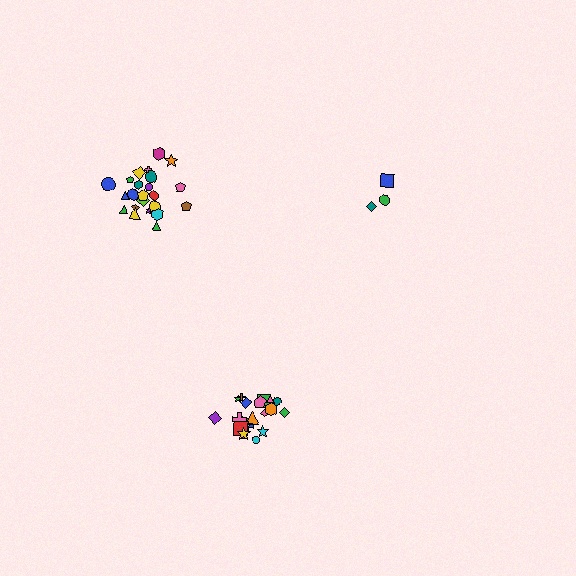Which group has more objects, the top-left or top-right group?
The top-left group.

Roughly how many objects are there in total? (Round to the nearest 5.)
Roughly 50 objects in total.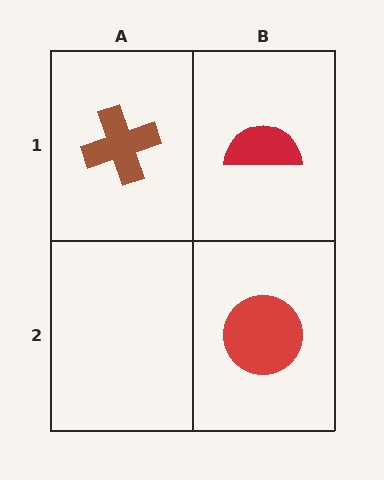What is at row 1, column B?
A red semicircle.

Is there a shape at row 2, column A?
No, that cell is empty.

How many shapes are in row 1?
2 shapes.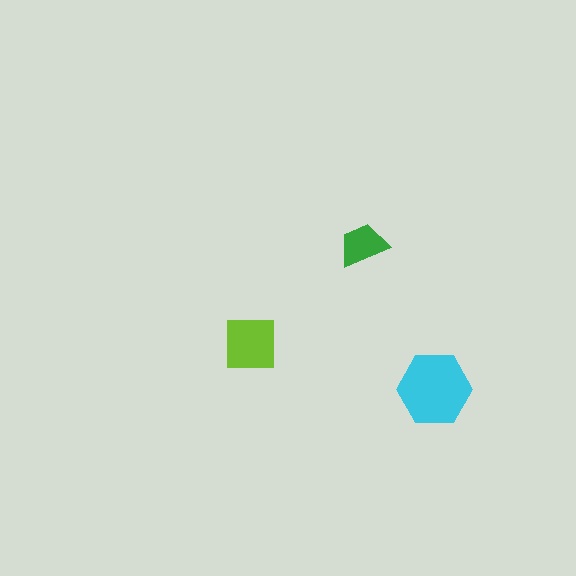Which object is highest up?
The green trapezoid is topmost.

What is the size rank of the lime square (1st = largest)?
2nd.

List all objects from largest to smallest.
The cyan hexagon, the lime square, the green trapezoid.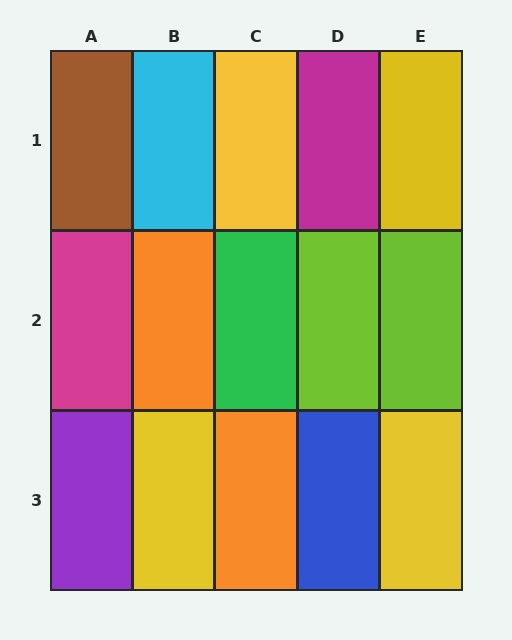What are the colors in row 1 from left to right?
Brown, cyan, yellow, magenta, yellow.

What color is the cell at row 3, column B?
Yellow.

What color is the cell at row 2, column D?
Lime.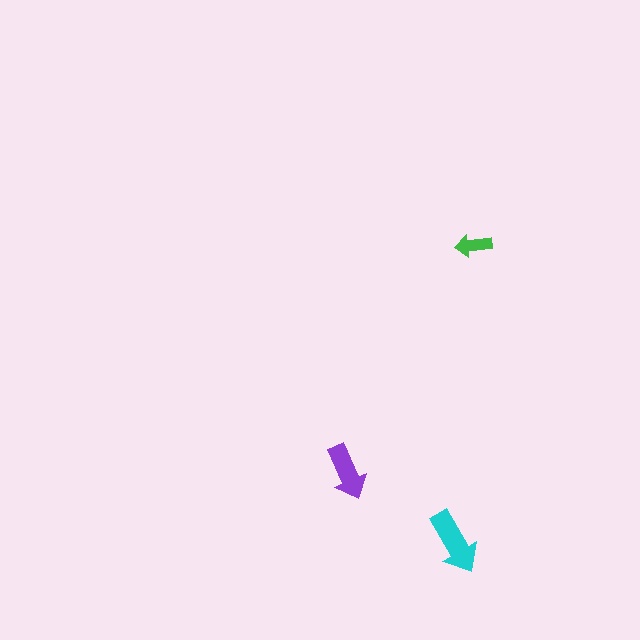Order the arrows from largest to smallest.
the cyan one, the purple one, the green one.